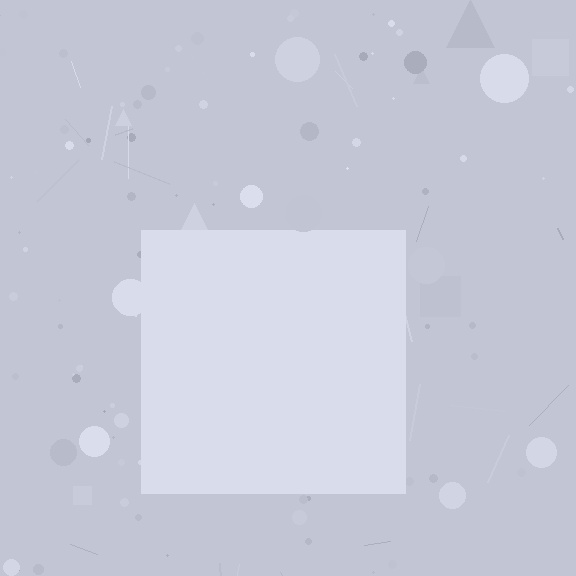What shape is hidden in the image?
A square is hidden in the image.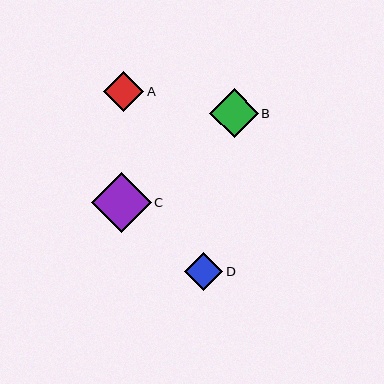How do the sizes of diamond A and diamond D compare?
Diamond A and diamond D are approximately the same size.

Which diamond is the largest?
Diamond C is the largest with a size of approximately 60 pixels.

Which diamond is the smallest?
Diamond D is the smallest with a size of approximately 38 pixels.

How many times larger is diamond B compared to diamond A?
Diamond B is approximately 1.2 times the size of diamond A.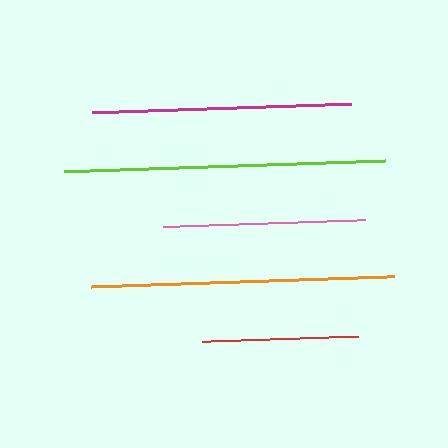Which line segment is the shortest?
The red line is the shortest at approximately 155 pixels.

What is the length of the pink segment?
The pink segment is approximately 202 pixels long.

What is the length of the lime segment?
The lime segment is approximately 321 pixels long.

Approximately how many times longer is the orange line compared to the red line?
The orange line is approximately 1.9 times the length of the red line.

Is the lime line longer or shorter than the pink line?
The lime line is longer than the pink line.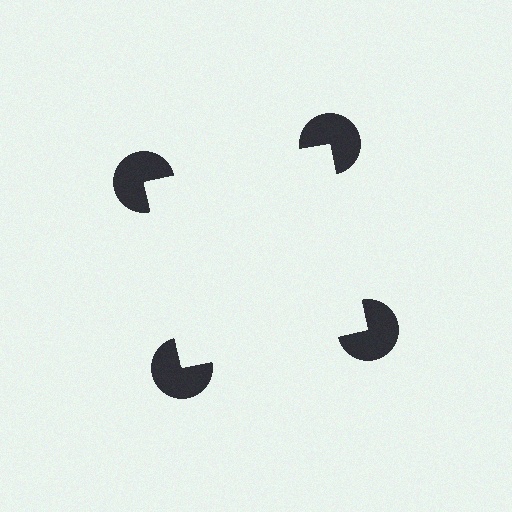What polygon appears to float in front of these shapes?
An illusory square — its edges are inferred from the aligned wedge cuts in the pac-man discs, not physically drawn.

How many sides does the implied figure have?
4 sides.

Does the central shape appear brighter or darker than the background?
It typically appears slightly brighter than the background, even though no actual brightness change is drawn.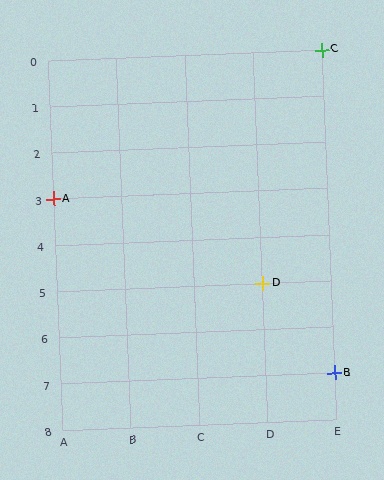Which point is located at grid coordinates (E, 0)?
Point C is at (E, 0).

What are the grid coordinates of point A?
Point A is at grid coordinates (A, 3).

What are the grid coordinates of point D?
Point D is at grid coordinates (D, 5).